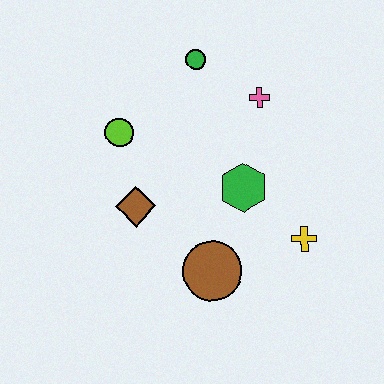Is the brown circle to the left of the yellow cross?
Yes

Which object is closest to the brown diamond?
The lime circle is closest to the brown diamond.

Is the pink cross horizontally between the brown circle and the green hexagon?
No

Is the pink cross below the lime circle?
No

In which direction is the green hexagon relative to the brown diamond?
The green hexagon is to the right of the brown diamond.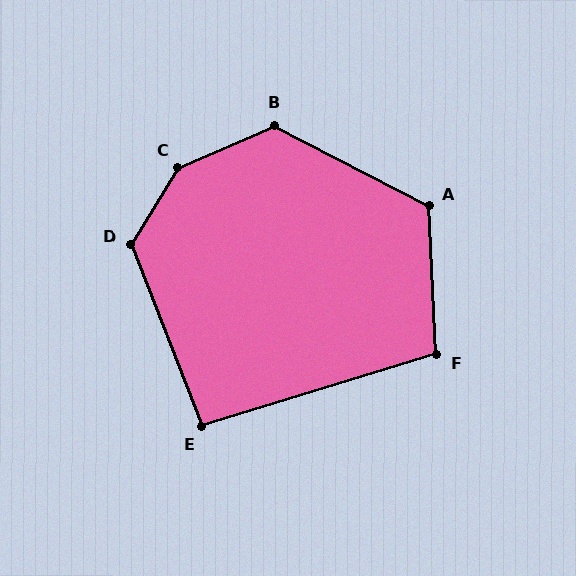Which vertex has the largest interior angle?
C, at approximately 145 degrees.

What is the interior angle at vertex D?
Approximately 127 degrees (obtuse).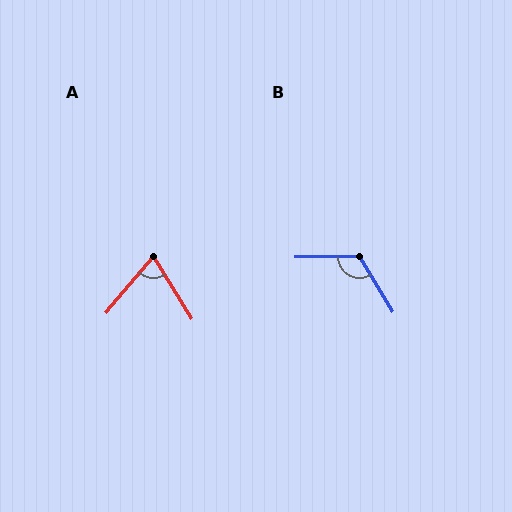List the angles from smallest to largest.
A (72°), B (121°).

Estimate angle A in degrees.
Approximately 72 degrees.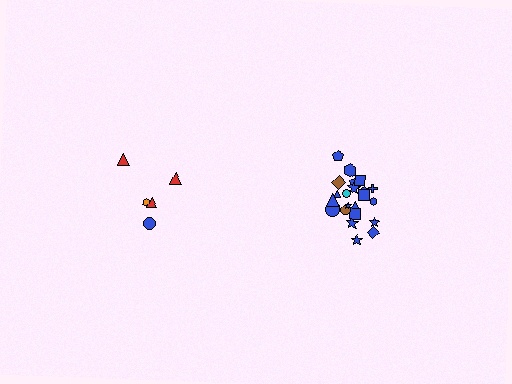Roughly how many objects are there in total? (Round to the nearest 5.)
Roughly 25 objects in total.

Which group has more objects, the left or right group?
The right group.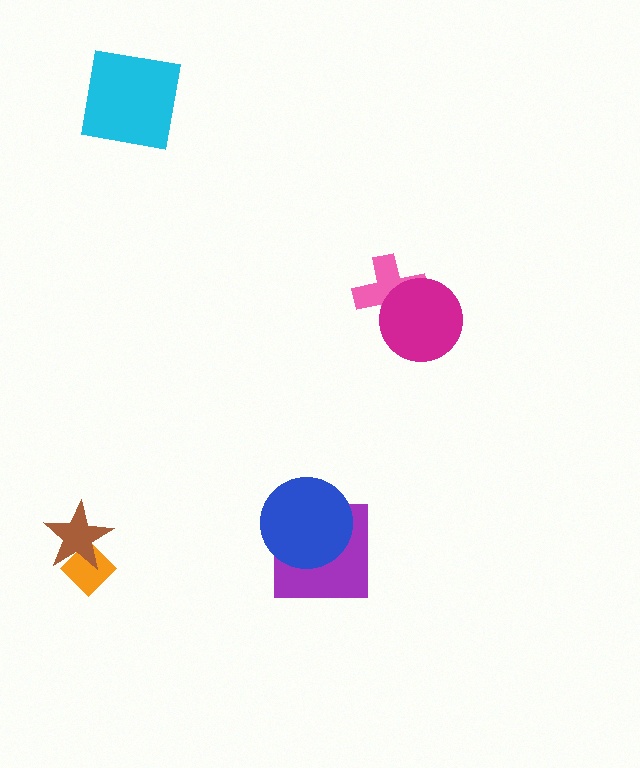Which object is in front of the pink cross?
The magenta circle is in front of the pink cross.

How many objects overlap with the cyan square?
0 objects overlap with the cyan square.